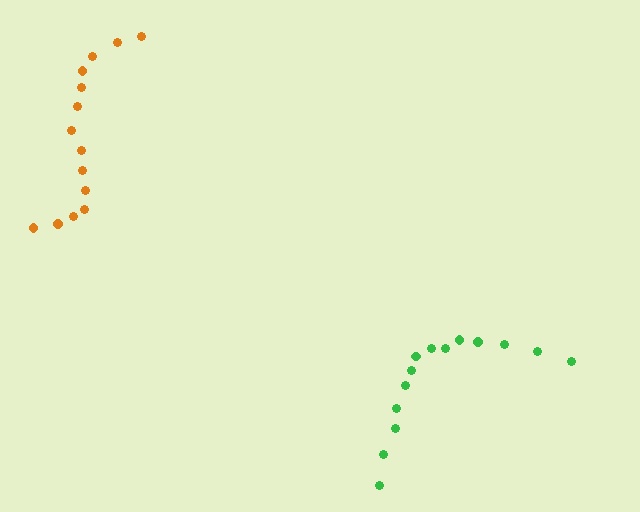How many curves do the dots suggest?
There are 2 distinct paths.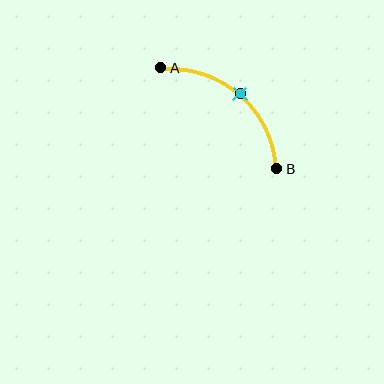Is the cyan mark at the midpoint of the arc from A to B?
Yes. The cyan mark lies on the arc at equal arc-length from both A and B — it is the arc midpoint.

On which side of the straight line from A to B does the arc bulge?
The arc bulges above and to the right of the straight line connecting A and B.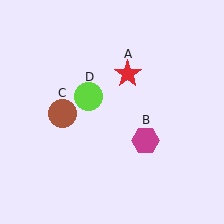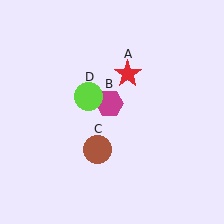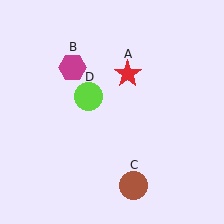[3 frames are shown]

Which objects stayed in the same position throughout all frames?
Red star (object A) and lime circle (object D) remained stationary.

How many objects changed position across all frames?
2 objects changed position: magenta hexagon (object B), brown circle (object C).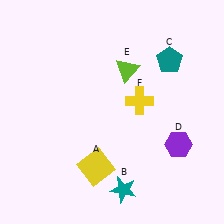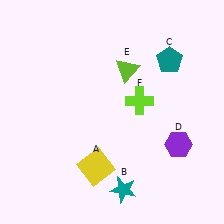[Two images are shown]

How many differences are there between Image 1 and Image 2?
There is 1 difference between the two images.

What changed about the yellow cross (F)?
In Image 1, F is yellow. In Image 2, it changed to lime.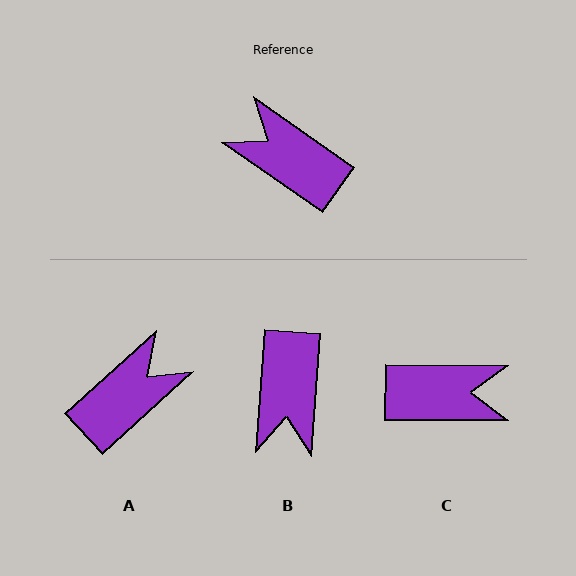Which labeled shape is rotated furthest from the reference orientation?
C, about 146 degrees away.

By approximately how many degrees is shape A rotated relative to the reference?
Approximately 103 degrees clockwise.